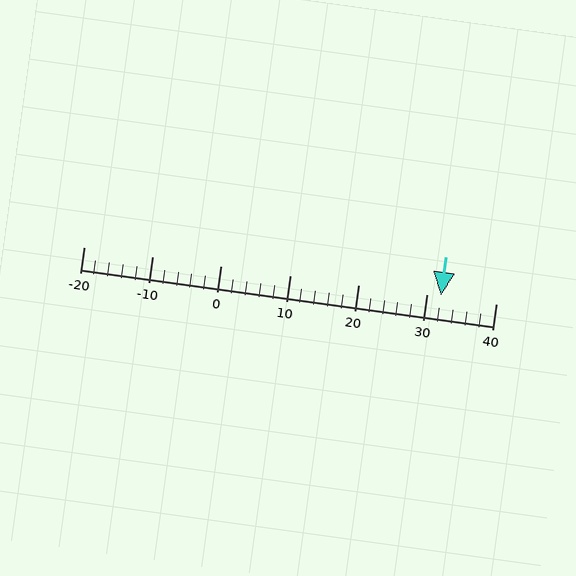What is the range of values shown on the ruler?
The ruler shows values from -20 to 40.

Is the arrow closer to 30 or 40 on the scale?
The arrow is closer to 30.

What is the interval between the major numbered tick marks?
The major tick marks are spaced 10 units apart.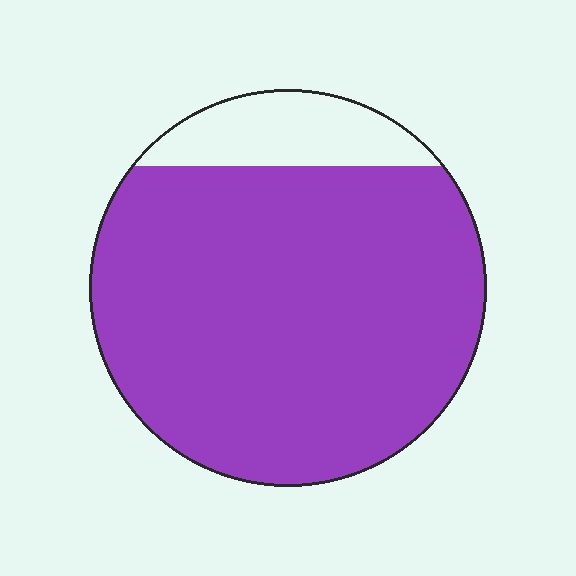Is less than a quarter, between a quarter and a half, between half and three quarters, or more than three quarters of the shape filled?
More than three quarters.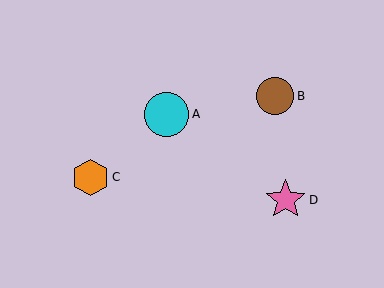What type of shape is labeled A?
Shape A is a cyan circle.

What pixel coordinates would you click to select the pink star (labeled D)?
Click at (286, 200) to select the pink star D.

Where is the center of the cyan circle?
The center of the cyan circle is at (167, 114).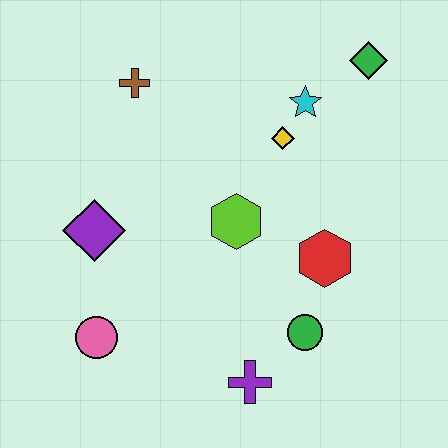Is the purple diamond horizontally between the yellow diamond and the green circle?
No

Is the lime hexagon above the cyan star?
No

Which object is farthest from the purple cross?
The green diamond is farthest from the purple cross.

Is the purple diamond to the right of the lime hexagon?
No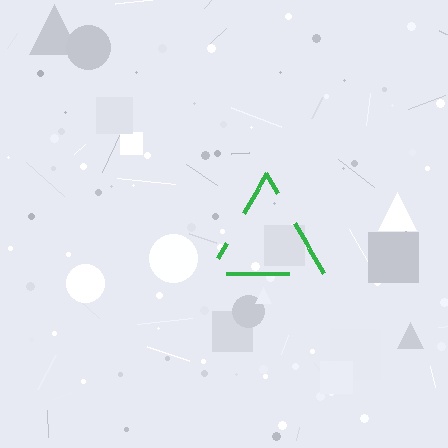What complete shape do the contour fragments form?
The contour fragments form a triangle.